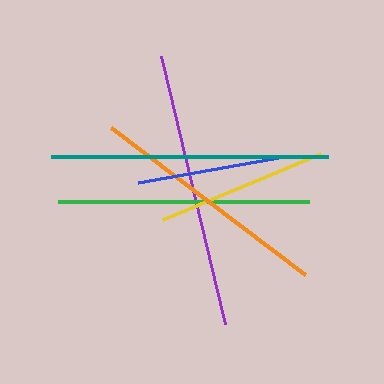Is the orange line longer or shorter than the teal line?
The teal line is longer than the orange line.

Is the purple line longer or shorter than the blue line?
The purple line is longer than the blue line.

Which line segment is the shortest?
The blue line is the shortest at approximately 147 pixels.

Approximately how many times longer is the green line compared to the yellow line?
The green line is approximately 1.5 times the length of the yellow line.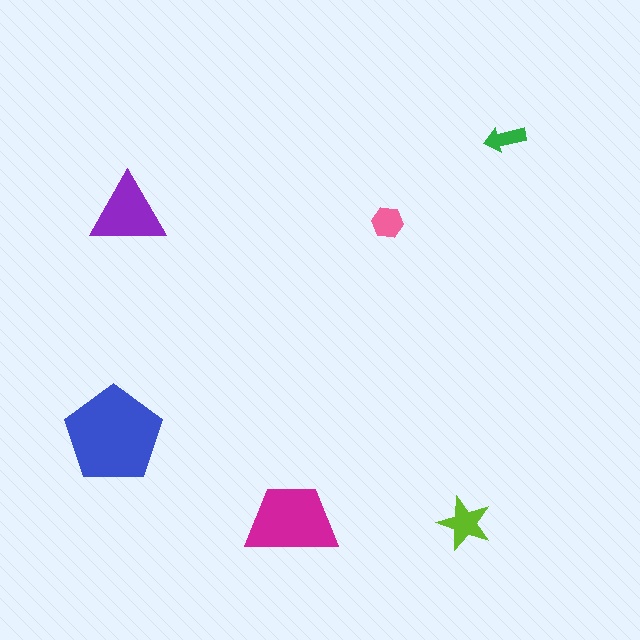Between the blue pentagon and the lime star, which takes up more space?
The blue pentagon.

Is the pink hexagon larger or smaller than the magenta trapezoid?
Smaller.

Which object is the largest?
The blue pentagon.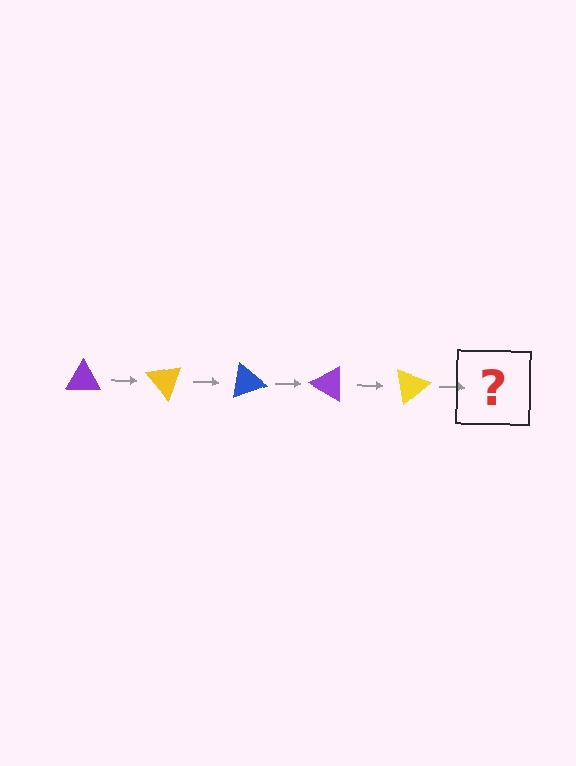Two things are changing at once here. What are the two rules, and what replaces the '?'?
The two rules are that it rotates 50 degrees each step and the color cycles through purple, yellow, and blue. The '?' should be a blue triangle, rotated 250 degrees from the start.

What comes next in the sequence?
The next element should be a blue triangle, rotated 250 degrees from the start.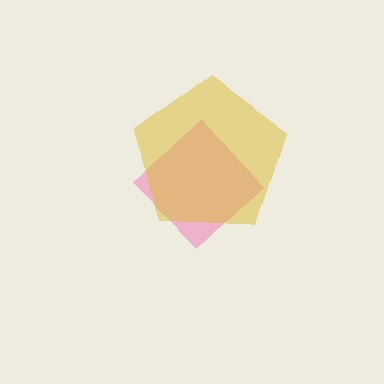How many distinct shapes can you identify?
There are 2 distinct shapes: a pink diamond, a yellow pentagon.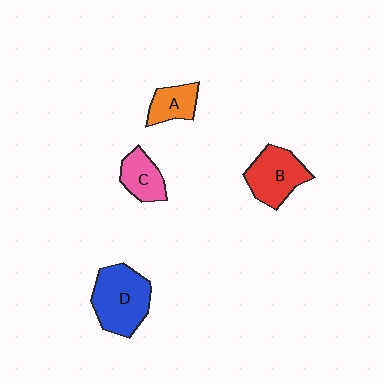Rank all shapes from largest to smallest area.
From largest to smallest: D (blue), B (red), C (pink), A (orange).